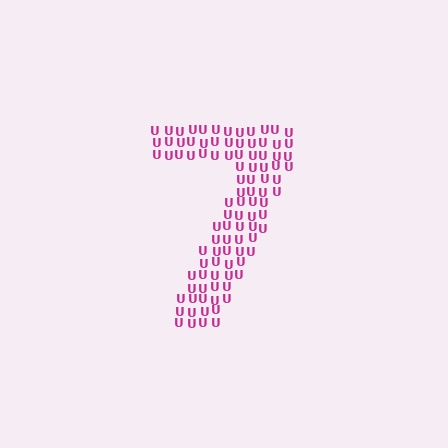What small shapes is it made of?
It is made of small letter U's.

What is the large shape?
The large shape is the digit 7.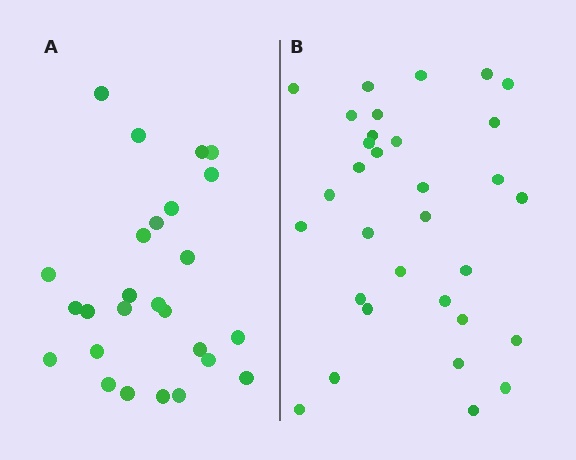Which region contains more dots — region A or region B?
Region B (the right region) has more dots.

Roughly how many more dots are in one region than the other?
Region B has about 6 more dots than region A.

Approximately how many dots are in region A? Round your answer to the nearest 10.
About 30 dots. (The exact count is 26, which rounds to 30.)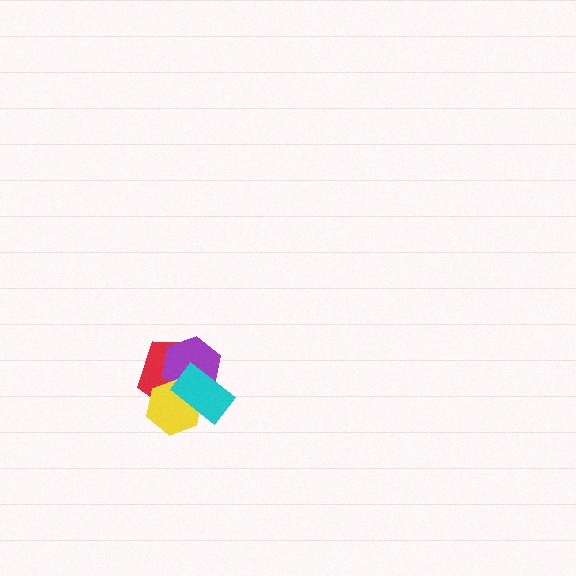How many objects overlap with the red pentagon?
3 objects overlap with the red pentagon.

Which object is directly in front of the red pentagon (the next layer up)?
The purple hexagon is directly in front of the red pentagon.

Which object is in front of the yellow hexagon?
The cyan rectangle is in front of the yellow hexagon.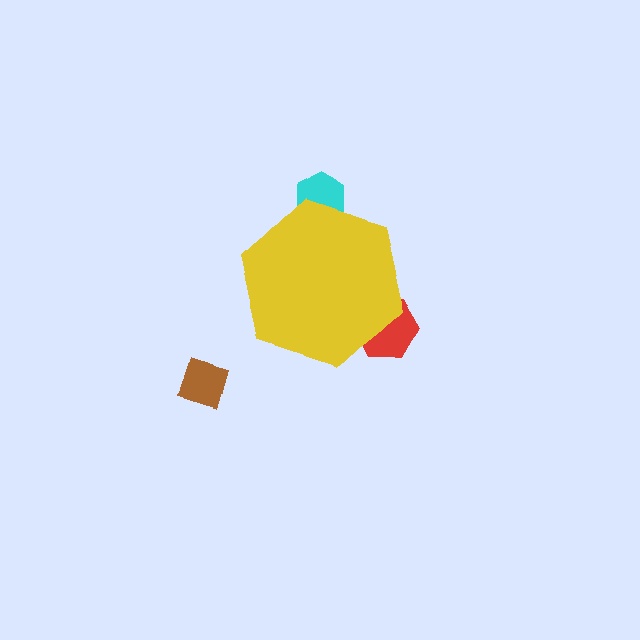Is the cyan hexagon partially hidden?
Yes, the cyan hexagon is partially hidden behind the yellow hexagon.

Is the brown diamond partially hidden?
No, the brown diamond is fully visible.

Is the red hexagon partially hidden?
Yes, the red hexagon is partially hidden behind the yellow hexagon.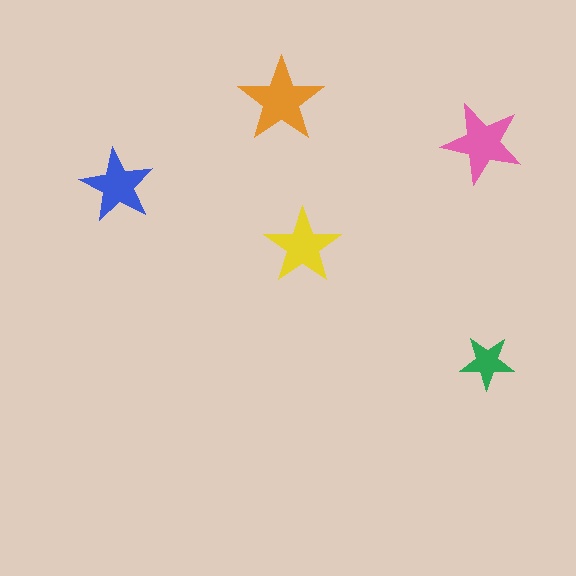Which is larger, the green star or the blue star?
The blue one.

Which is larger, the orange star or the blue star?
The orange one.